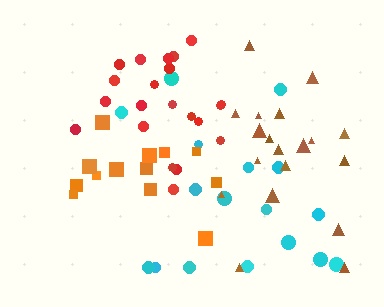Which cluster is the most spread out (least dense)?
Cyan.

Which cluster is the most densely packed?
Red.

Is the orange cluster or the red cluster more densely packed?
Red.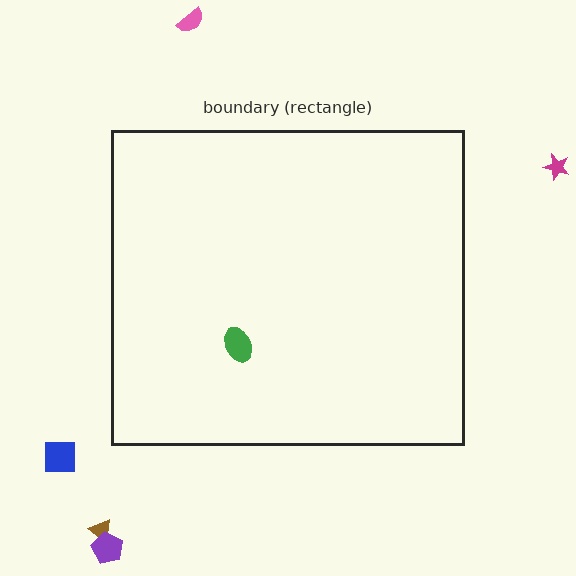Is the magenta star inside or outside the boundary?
Outside.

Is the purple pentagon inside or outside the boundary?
Outside.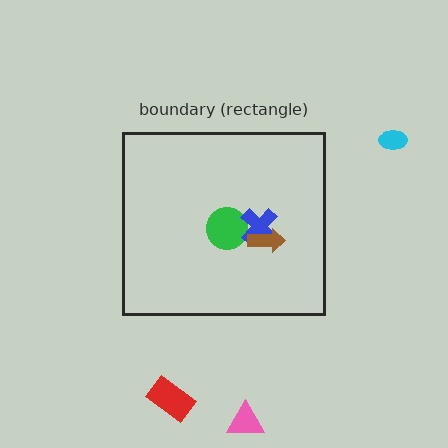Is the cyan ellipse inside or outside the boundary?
Outside.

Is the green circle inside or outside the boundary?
Inside.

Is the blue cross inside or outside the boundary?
Inside.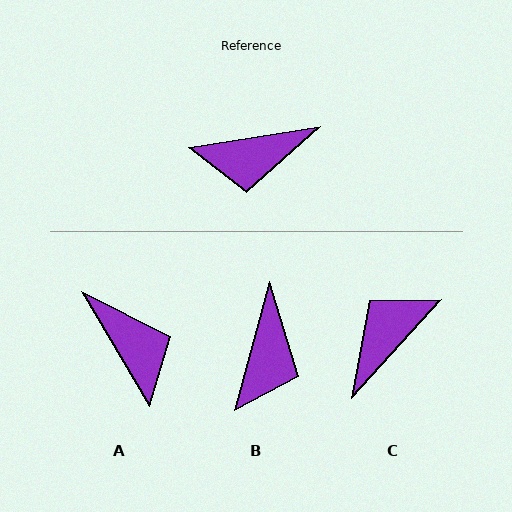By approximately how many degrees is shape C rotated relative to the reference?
Approximately 142 degrees clockwise.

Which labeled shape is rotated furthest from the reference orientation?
C, about 142 degrees away.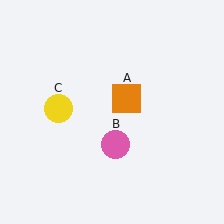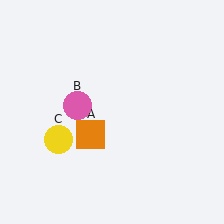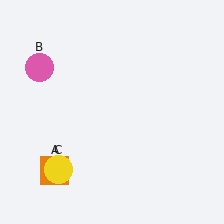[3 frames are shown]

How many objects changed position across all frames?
3 objects changed position: orange square (object A), pink circle (object B), yellow circle (object C).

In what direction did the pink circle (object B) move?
The pink circle (object B) moved up and to the left.